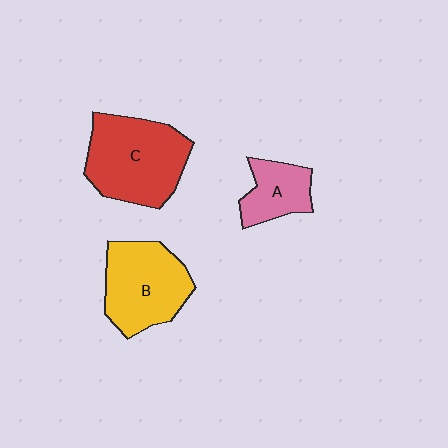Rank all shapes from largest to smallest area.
From largest to smallest: C (red), B (yellow), A (pink).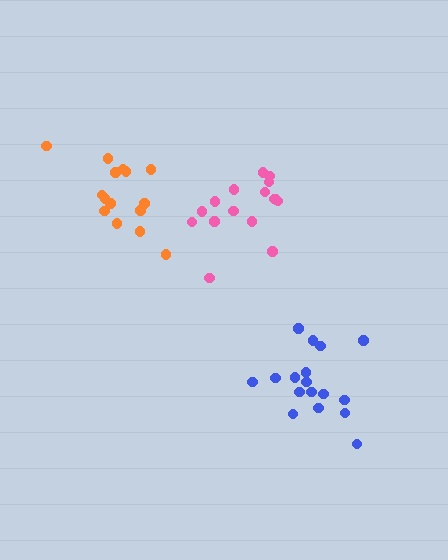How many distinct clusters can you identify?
There are 3 distinct clusters.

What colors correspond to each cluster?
The clusters are colored: pink, blue, orange.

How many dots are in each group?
Group 1: 16 dots, Group 2: 17 dots, Group 3: 15 dots (48 total).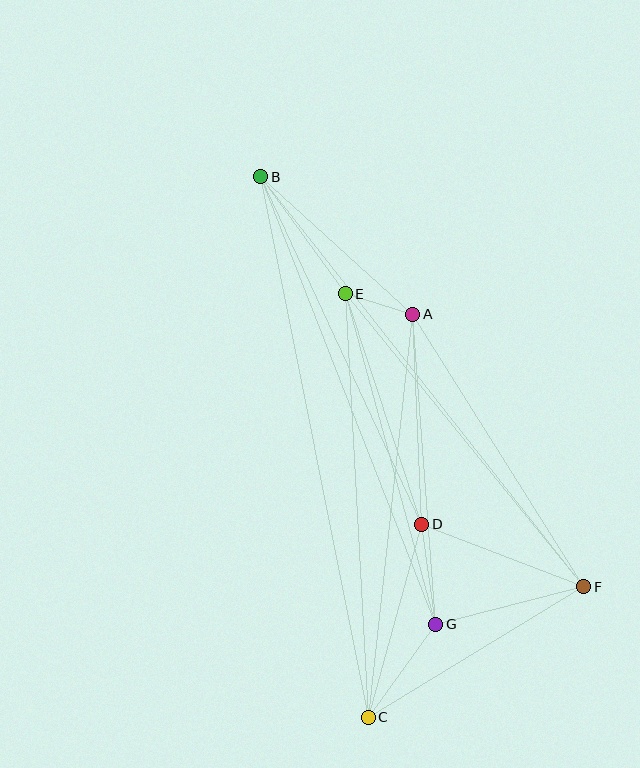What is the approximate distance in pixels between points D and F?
The distance between D and F is approximately 174 pixels.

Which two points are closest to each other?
Points A and E are closest to each other.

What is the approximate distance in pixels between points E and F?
The distance between E and F is approximately 378 pixels.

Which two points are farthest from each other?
Points B and C are farthest from each other.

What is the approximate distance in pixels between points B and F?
The distance between B and F is approximately 522 pixels.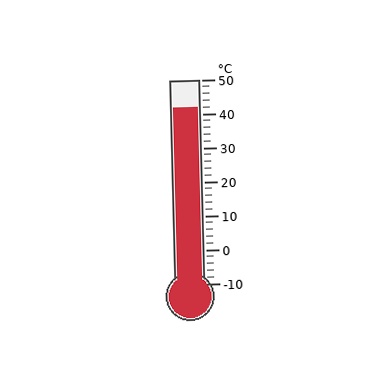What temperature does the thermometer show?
The thermometer shows approximately 42°C.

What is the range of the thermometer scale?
The thermometer scale ranges from -10°C to 50°C.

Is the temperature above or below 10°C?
The temperature is above 10°C.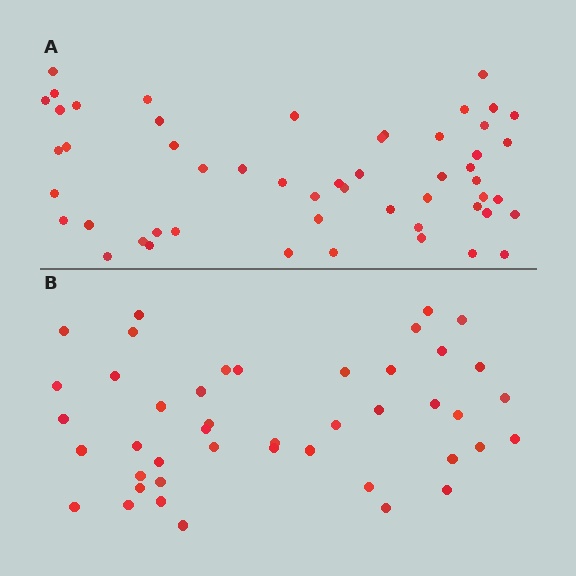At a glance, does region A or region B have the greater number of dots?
Region A (the top region) has more dots.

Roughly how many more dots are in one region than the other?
Region A has roughly 8 or so more dots than region B.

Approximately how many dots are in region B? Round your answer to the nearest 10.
About 40 dots. (The exact count is 44, which rounds to 40.)